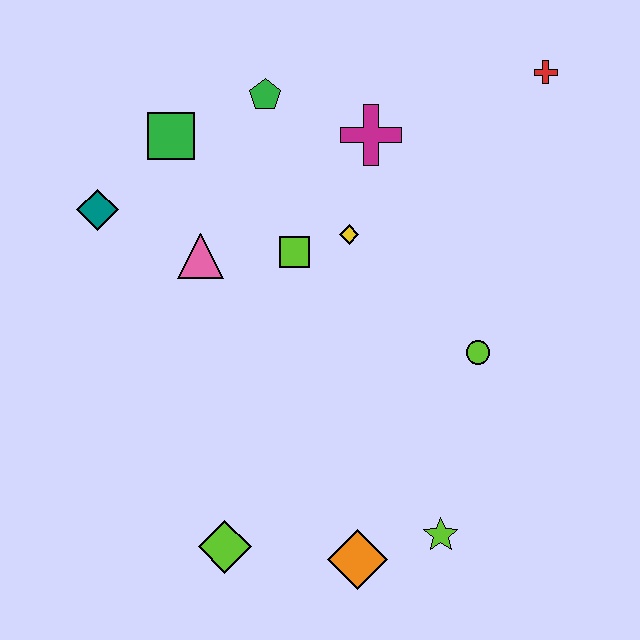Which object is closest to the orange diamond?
The lime star is closest to the orange diamond.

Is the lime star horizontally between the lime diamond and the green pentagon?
No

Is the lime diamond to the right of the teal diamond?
Yes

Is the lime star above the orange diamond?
Yes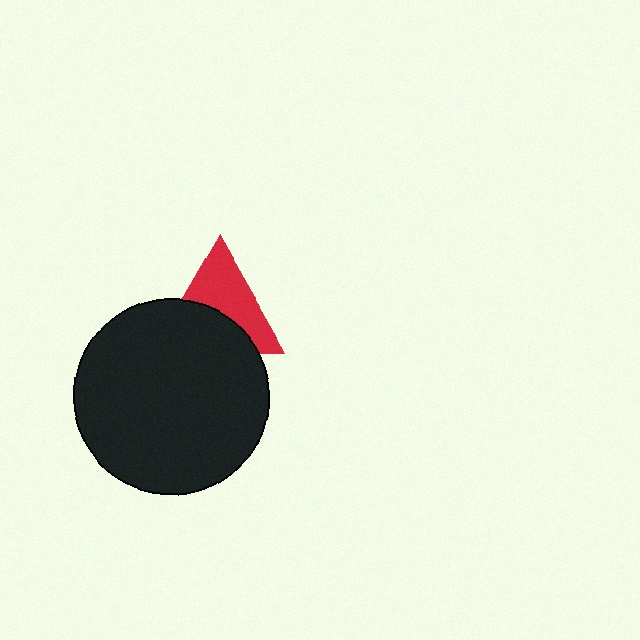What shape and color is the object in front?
The object in front is a black circle.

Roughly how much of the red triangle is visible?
About half of it is visible (roughly 53%).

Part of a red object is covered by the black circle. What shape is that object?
It is a triangle.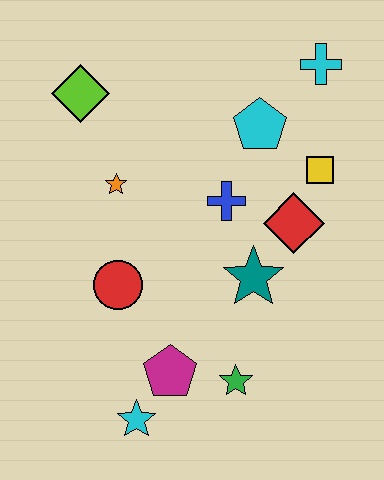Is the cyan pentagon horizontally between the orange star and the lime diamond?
No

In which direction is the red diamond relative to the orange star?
The red diamond is to the right of the orange star.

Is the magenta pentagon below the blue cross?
Yes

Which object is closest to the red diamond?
The yellow square is closest to the red diamond.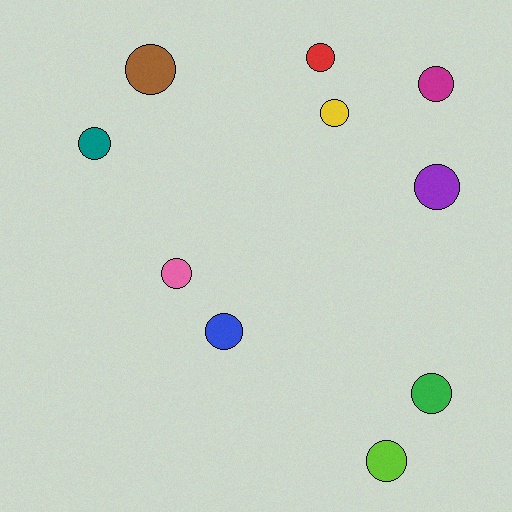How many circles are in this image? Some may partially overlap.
There are 10 circles.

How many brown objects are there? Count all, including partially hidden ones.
There is 1 brown object.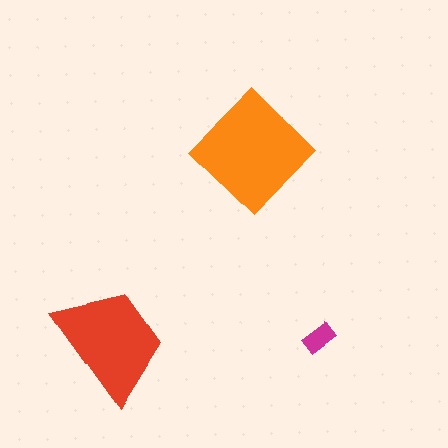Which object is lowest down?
The magenta rectangle is bottommost.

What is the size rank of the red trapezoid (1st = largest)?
2nd.